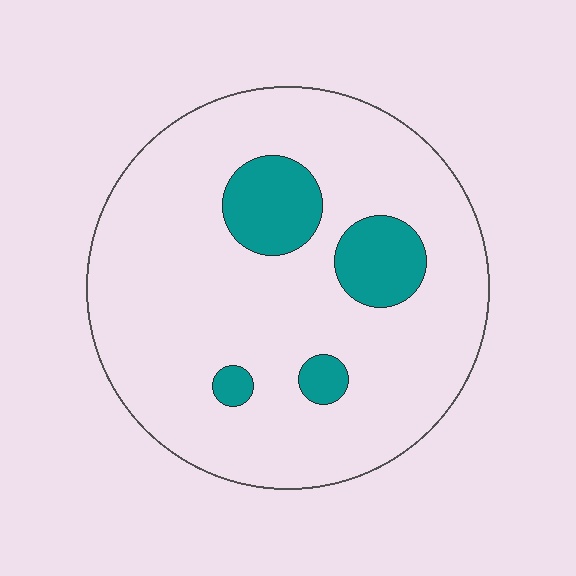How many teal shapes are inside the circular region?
4.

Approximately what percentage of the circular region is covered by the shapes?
Approximately 15%.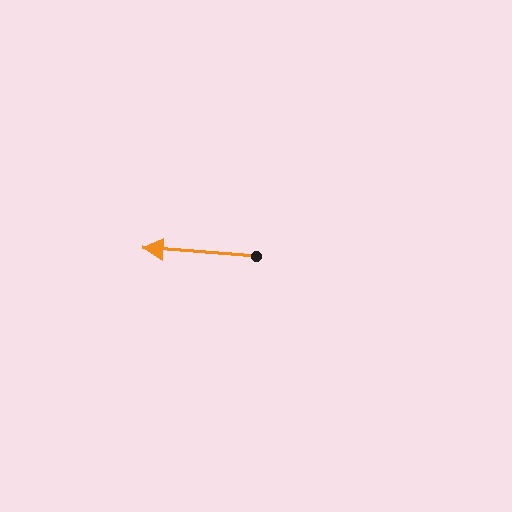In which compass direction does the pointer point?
West.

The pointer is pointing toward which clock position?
Roughly 9 o'clock.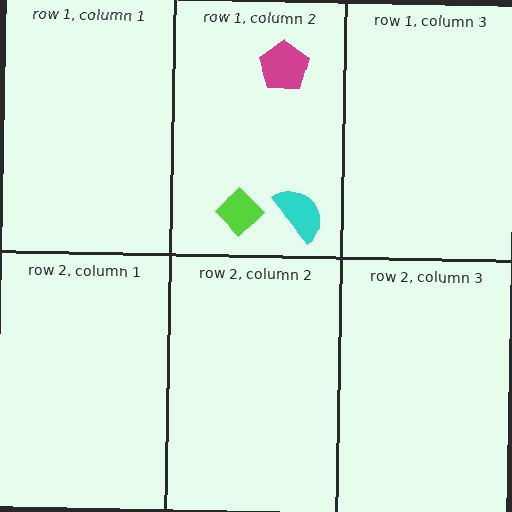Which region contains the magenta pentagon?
The row 1, column 2 region.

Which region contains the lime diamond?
The row 1, column 2 region.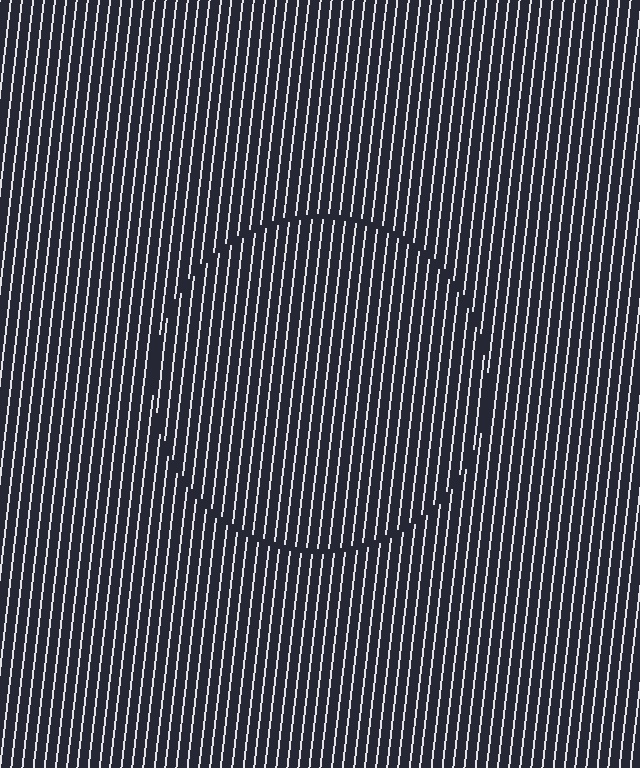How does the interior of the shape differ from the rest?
The interior of the shape contains the same grating, shifted by half a period — the contour is defined by the phase discontinuity where line-ends from the inner and outer gratings abut.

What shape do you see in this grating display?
An illusory circle. The interior of the shape contains the same grating, shifted by half a period — the contour is defined by the phase discontinuity where line-ends from the inner and outer gratings abut.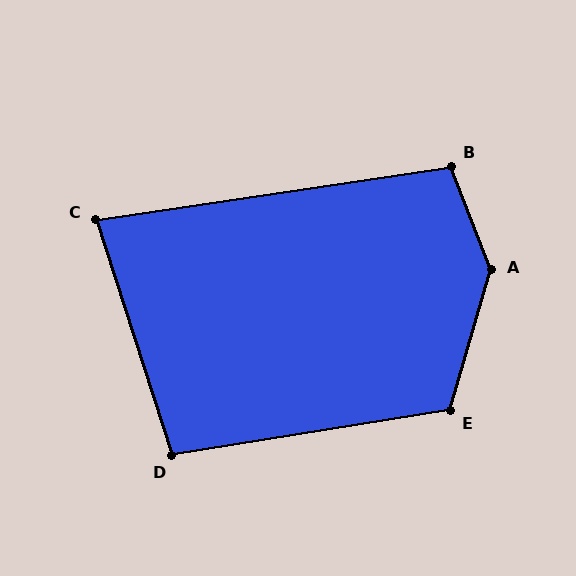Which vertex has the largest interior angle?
A, at approximately 143 degrees.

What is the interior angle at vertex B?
Approximately 102 degrees (obtuse).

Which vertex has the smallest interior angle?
C, at approximately 81 degrees.